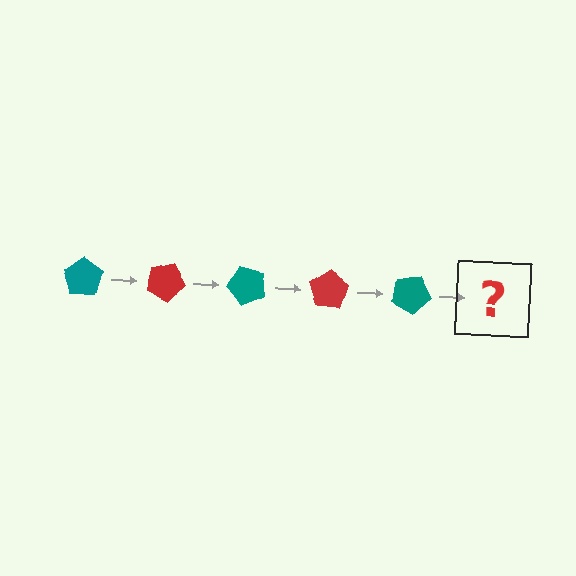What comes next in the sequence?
The next element should be a red pentagon, rotated 125 degrees from the start.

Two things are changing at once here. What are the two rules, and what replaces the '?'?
The two rules are that it rotates 25 degrees each step and the color cycles through teal and red. The '?' should be a red pentagon, rotated 125 degrees from the start.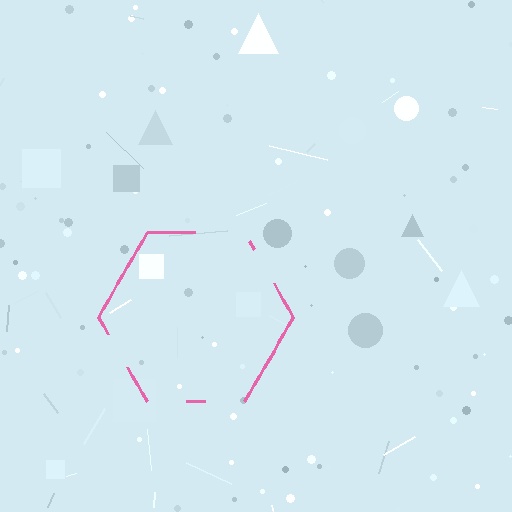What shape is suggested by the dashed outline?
The dashed outline suggests a hexagon.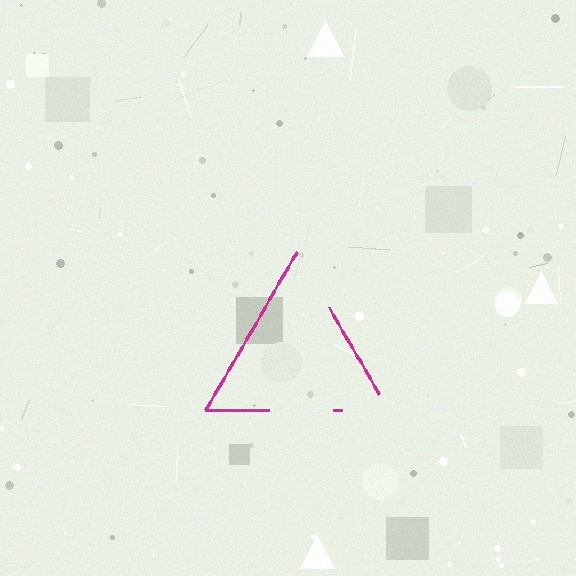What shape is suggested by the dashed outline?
The dashed outline suggests a triangle.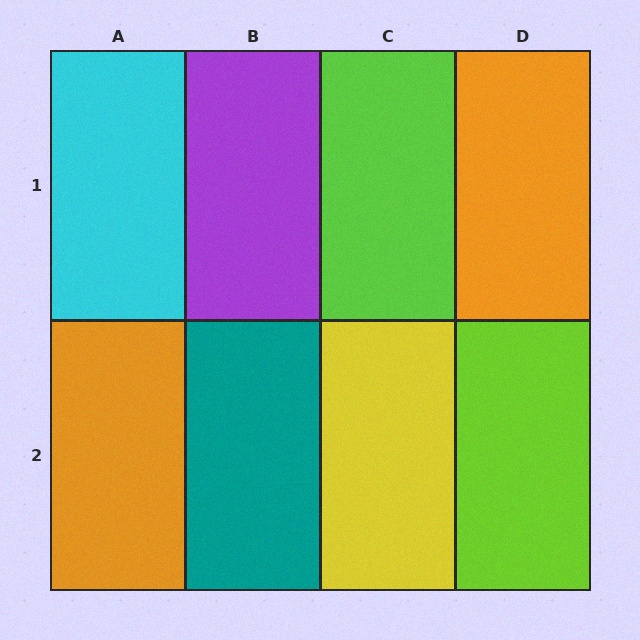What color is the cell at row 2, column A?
Orange.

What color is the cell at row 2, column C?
Yellow.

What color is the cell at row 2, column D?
Lime.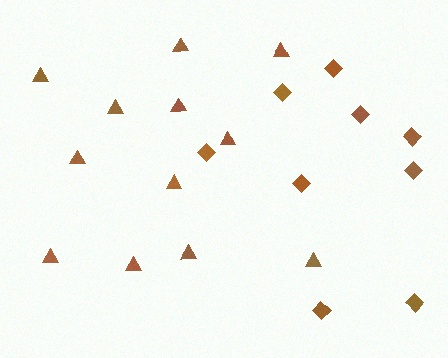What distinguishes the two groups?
There are 2 groups: one group of diamonds (9) and one group of triangles (12).